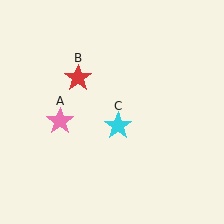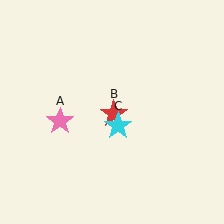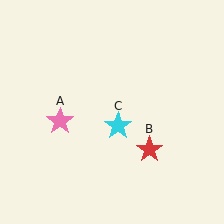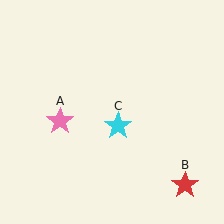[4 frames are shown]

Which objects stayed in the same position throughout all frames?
Pink star (object A) and cyan star (object C) remained stationary.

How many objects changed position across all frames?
1 object changed position: red star (object B).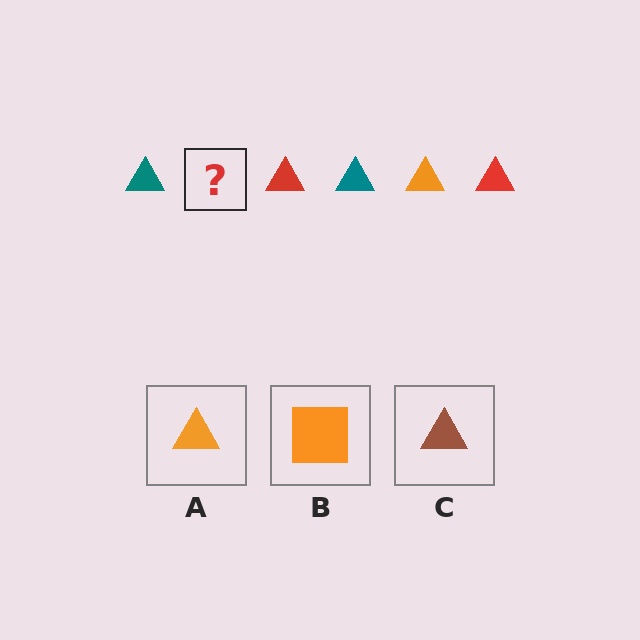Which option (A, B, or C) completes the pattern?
A.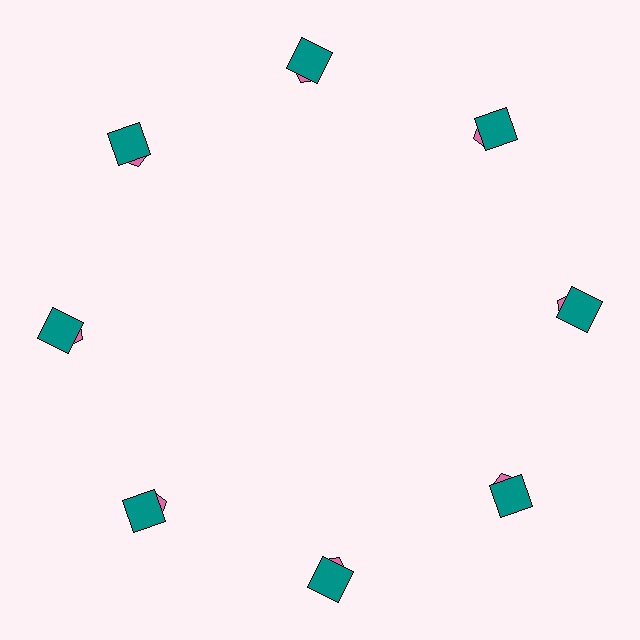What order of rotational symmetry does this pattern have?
This pattern has 8-fold rotational symmetry.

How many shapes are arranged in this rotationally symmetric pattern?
There are 16 shapes, arranged in 8 groups of 2.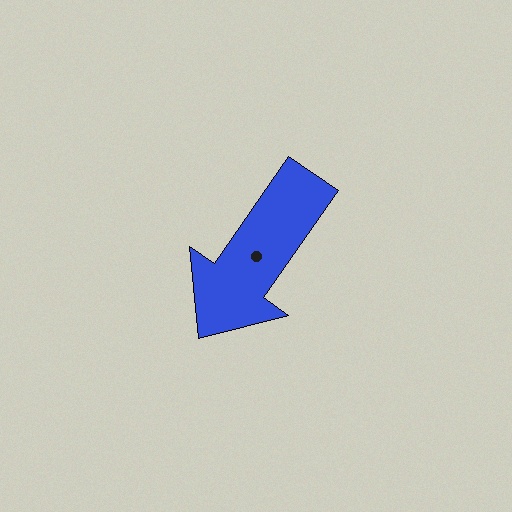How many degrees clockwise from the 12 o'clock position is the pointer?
Approximately 215 degrees.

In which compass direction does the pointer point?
Southwest.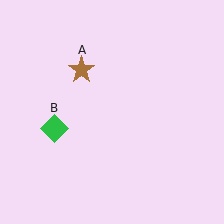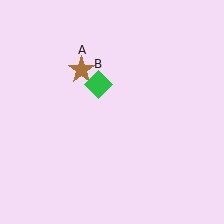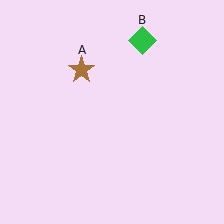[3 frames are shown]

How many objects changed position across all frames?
1 object changed position: green diamond (object B).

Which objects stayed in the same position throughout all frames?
Brown star (object A) remained stationary.